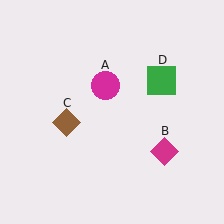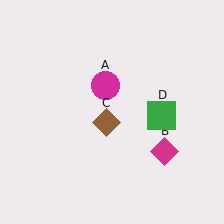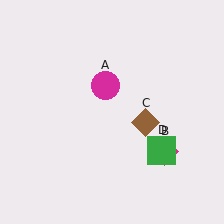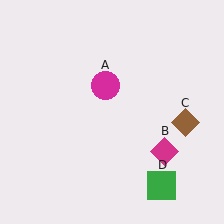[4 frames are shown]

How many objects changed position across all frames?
2 objects changed position: brown diamond (object C), green square (object D).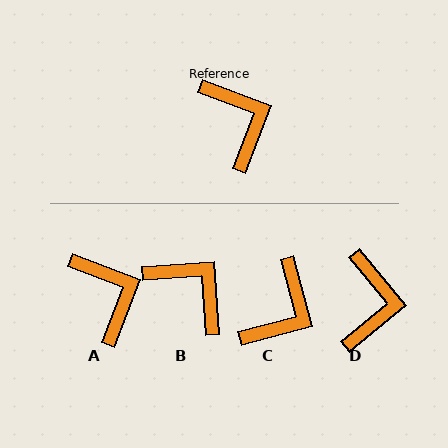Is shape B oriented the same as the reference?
No, it is off by about 24 degrees.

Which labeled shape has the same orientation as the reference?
A.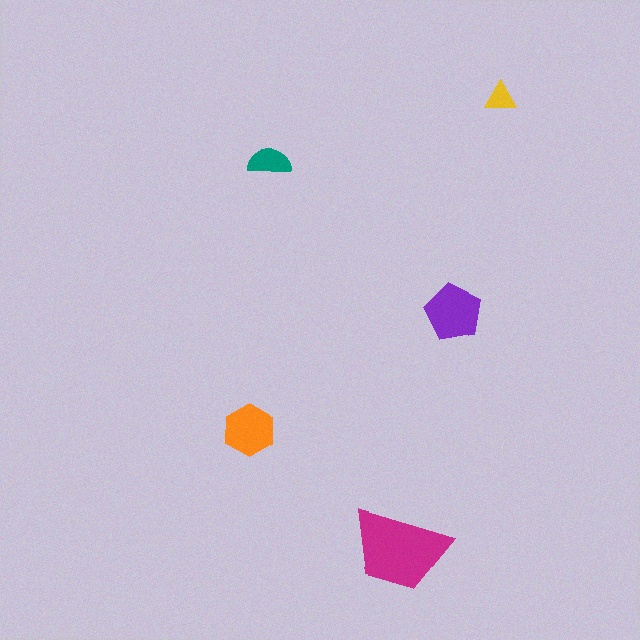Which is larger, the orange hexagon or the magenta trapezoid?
The magenta trapezoid.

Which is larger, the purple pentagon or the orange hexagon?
The purple pentagon.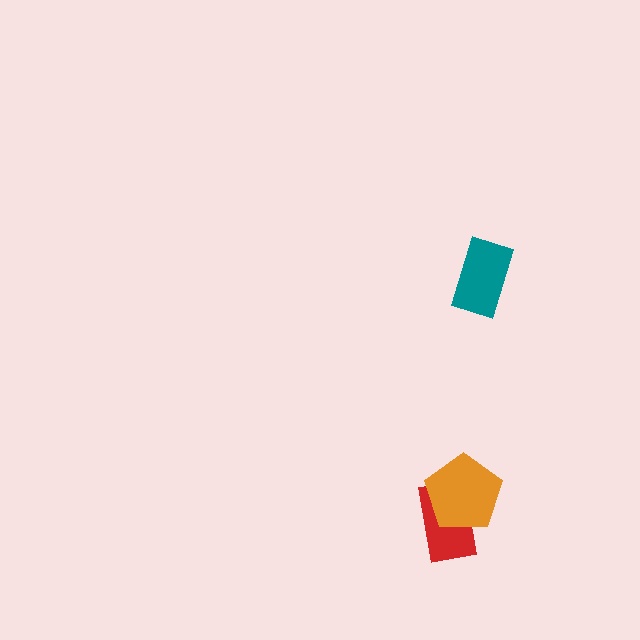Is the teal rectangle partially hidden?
No, no other shape covers it.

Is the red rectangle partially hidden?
Yes, it is partially covered by another shape.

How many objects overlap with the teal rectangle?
0 objects overlap with the teal rectangle.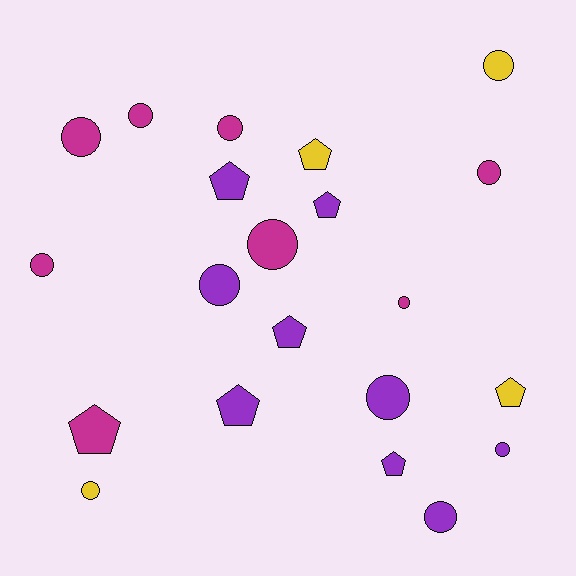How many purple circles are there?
There are 4 purple circles.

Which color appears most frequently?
Purple, with 9 objects.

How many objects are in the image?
There are 21 objects.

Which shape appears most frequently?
Circle, with 13 objects.